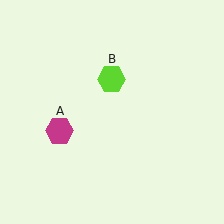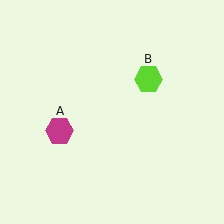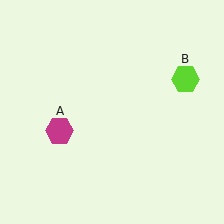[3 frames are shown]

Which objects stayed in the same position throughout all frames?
Magenta hexagon (object A) remained stationary.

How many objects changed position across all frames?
1 object changed position: lime hexagon (object B).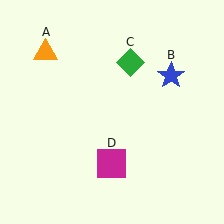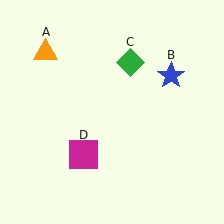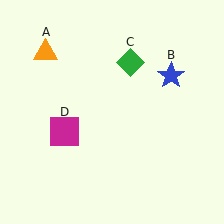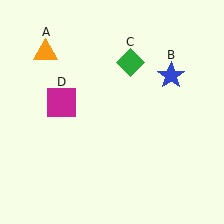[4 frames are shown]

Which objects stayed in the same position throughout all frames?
Orange triangle (object A) and blue star (object B) and green diamond (object C) remained stationary.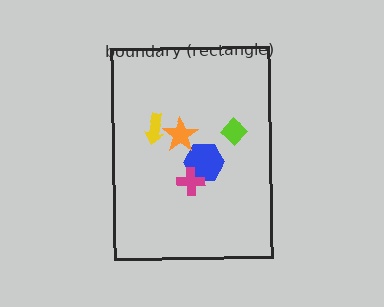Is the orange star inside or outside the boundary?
Inside.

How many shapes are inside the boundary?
5 inside, 0 outside.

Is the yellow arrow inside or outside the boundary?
Inside.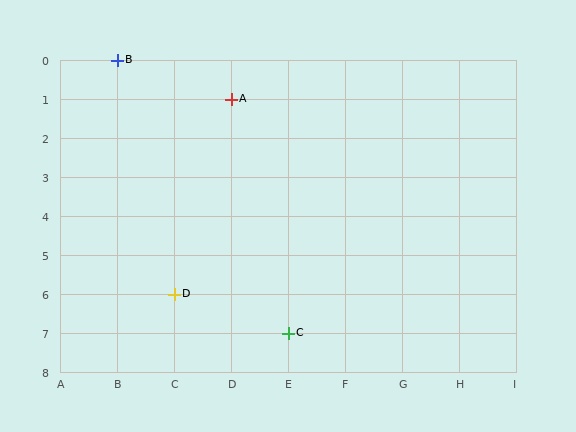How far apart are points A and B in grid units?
Points A and B are 2 columns and 1 row apart (about 2.2 grid units diagonally).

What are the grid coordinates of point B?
Point B is at grid coordinates (B, 0).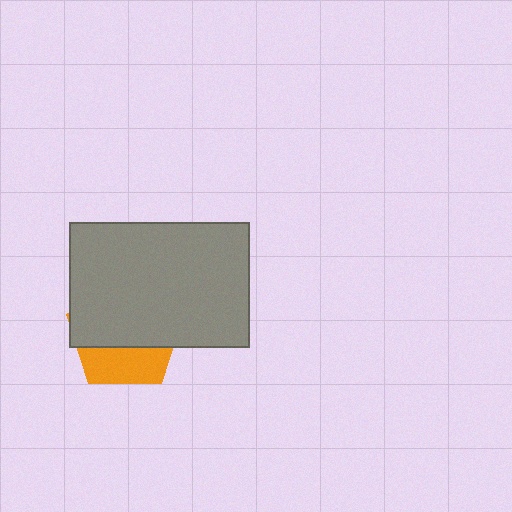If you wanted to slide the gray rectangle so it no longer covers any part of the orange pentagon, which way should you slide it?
Slide it up — that is the most direct way to separate the two shapes.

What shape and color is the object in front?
The object in front is a gray rectangle.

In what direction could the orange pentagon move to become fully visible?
The orange pentagon could move down. That would shift it out from behind the gray rectangle entirely.